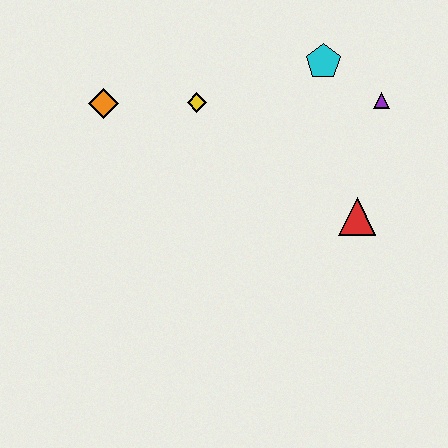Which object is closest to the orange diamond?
The yellow diamond is closest to the orange diamond.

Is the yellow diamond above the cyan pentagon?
No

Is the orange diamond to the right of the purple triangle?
No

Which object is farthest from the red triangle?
The orange diamond is farthest from the red triangle.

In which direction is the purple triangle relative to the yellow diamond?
The purple triangle is to the right of the yellow diamond.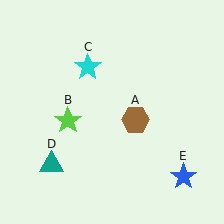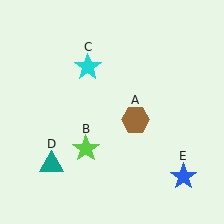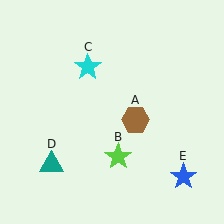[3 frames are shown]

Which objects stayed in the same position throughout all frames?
Brown hexagon (object A) and cyan star (object C) and teal triangle (object D) and blue star (object E) remained stationary.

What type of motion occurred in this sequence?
The lime star (object B) rotated counterclockwise around the center of the scene.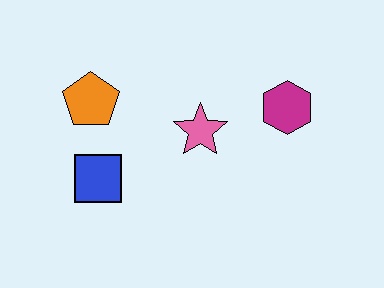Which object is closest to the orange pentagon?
The blue square is closest to the orange pentagon.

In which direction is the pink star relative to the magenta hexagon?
The pink star is to the left of the magenta hexagon.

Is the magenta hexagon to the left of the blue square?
No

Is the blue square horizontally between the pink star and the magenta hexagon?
No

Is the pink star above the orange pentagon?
No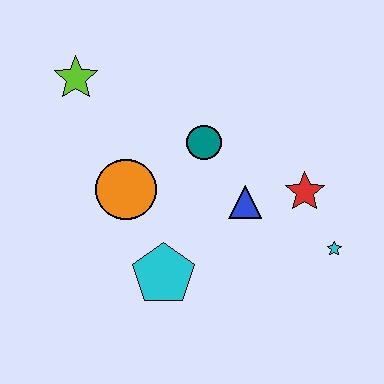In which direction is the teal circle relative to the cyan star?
The teal circle is to the left of the cyan star.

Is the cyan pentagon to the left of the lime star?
No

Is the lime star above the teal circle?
Yes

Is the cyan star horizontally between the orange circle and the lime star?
No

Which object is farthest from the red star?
The lime star is farthest from the red star.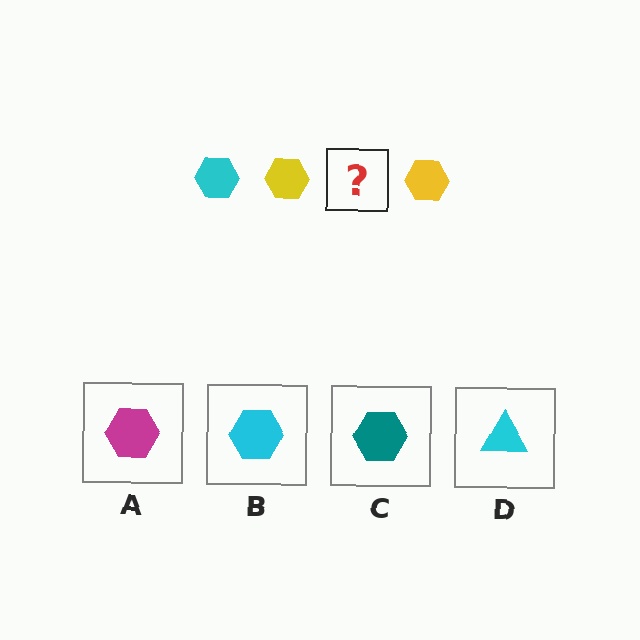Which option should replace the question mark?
Option B.